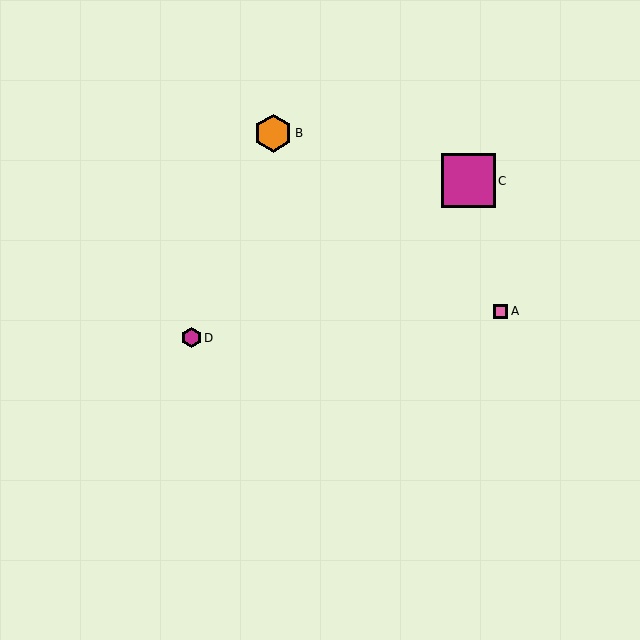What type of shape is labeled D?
Shape D is a magenta hexagon.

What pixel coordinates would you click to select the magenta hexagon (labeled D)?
Click at (191, 338) to select the magenta hexagon D.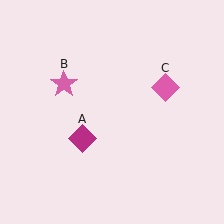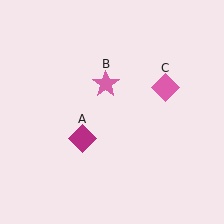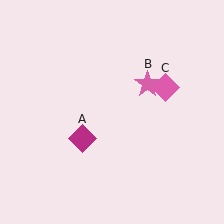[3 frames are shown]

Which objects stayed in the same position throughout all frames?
Magenta diamond (object A) and pink diamond (object C) remained stationary.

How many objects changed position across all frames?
1 object changed position: pink star (object B).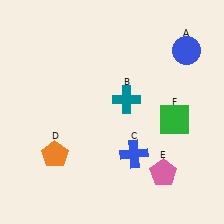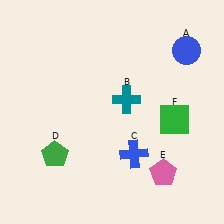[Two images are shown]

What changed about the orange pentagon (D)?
In Image 1, D is orange. In Image 2, it changed to green.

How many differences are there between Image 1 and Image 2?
There is 1 difference between the two images.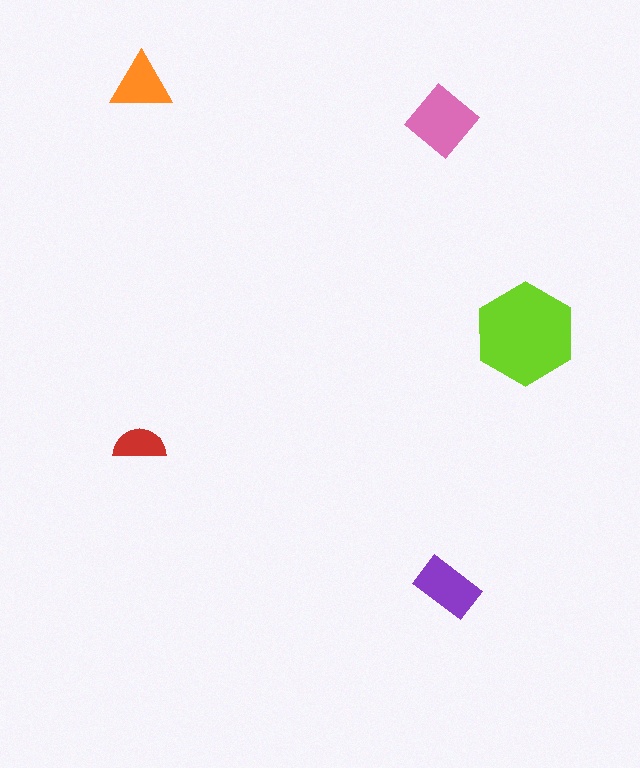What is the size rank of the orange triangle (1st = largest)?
4th.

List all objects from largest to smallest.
The lime hexagon, the pink diamond, the purple rectangle, the orange triangle, the red semicircle.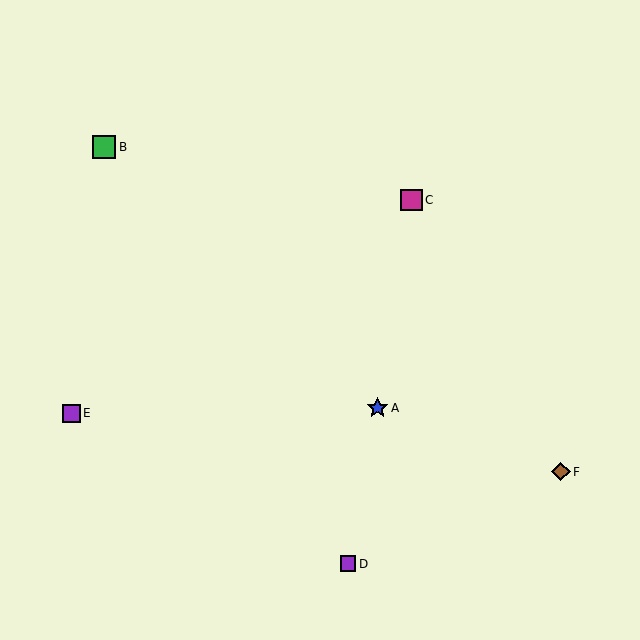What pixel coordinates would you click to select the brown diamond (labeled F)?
Click at (561, 472) to select the brown diamond F.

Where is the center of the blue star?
The center of the blue star is at (378, 408).